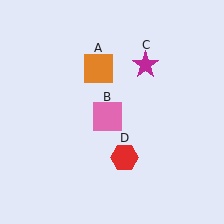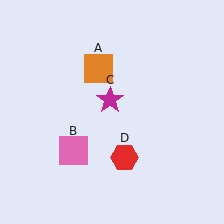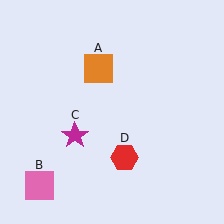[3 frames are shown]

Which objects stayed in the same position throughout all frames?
Orange square (object A) and red hexagon (object D) remained stationary.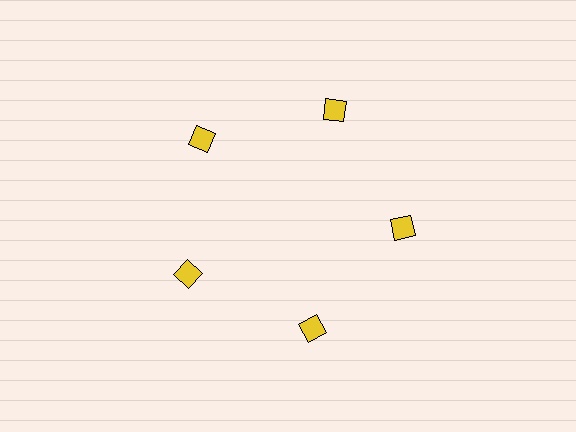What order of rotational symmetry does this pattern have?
This pattern has 5-fold rotational symmetry.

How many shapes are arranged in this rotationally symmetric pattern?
There are 5 shapes, arranged in 5 groups of 1.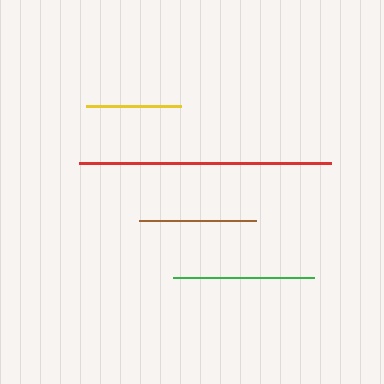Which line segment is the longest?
The red line is the longest at approximately 252 pixels.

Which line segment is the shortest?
The yellow line is the shortest at approximately 96 pixels.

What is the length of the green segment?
The green segment is approximately 141 pixels long.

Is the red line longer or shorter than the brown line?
The red line is longer than the brown line.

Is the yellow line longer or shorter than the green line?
The green line is longer than the yellow line.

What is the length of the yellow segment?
The yellow segment is approximately 96 pixels long.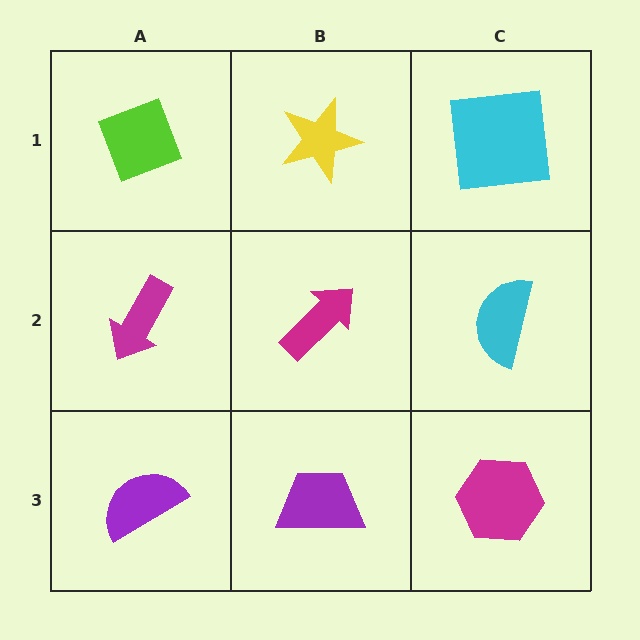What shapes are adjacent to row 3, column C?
A cyan semicircle (row 2, column C), a purple trapezoid (row 3, column B).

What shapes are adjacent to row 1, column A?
A magenta arrow (row 2, column A), a yellow star (row 1, column B).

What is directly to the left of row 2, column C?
A magenta arrow.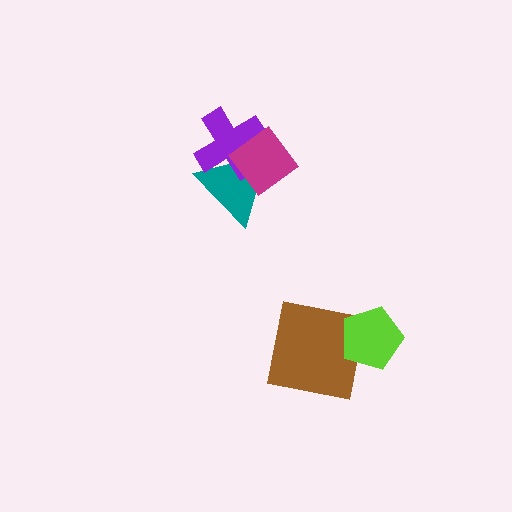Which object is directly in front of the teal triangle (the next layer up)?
The purple cross is directly in front of the teal triangle.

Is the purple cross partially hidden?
Yes, it is partially covered by another shape.